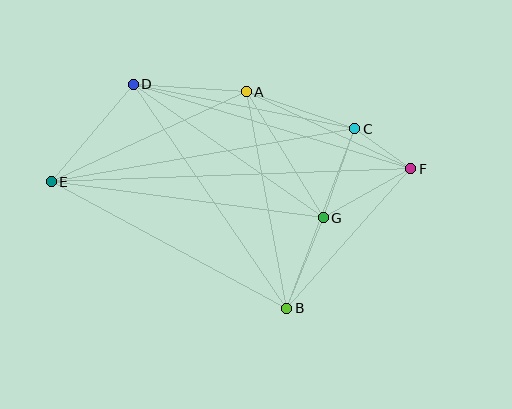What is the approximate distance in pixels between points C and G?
The distance between C and G is approximately 94 pixels.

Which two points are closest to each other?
Points C and F are closest to each other.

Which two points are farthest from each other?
Points E and F are farthest from each other.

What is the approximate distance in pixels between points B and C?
The distance between B and C is approximately 192 pixels.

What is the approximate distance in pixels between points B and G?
The distance between B and G is approximately 97 pixels.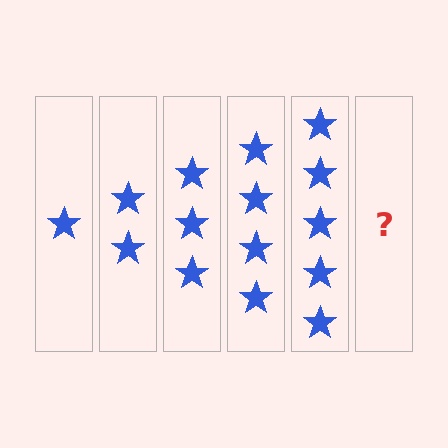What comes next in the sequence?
The next element should be 6 stars.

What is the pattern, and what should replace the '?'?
The pattern is that each step adds one more star. The '?' should be 6 stars.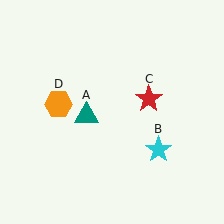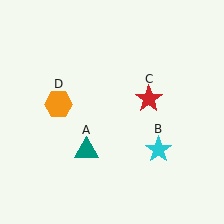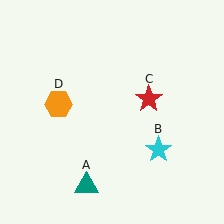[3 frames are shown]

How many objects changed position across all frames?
1 object changed position: teal triangle (object A).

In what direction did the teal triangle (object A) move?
The teal triangle (object A) moved down.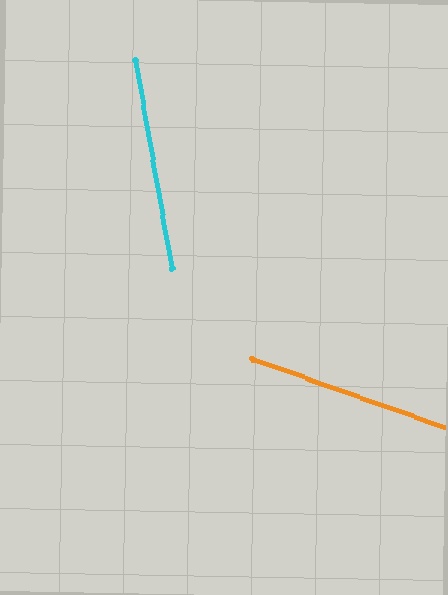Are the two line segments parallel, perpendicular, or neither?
Neither parallel nor perpendicular — they differ by about 60°.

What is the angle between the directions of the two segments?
Approximately 60 degrees.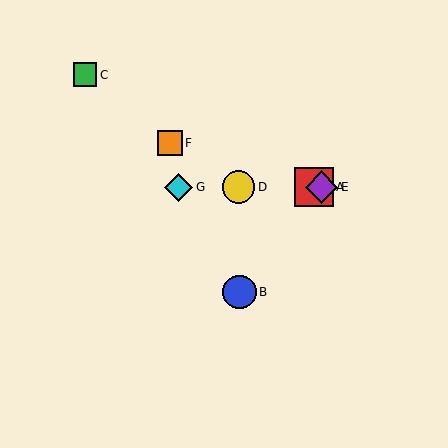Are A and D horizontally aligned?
Yes, both are at y≈187.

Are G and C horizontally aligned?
No, G is at y≈187 and C is at y≈75.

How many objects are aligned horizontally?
4 objects (A, D, E, G) are aligned horizontally.